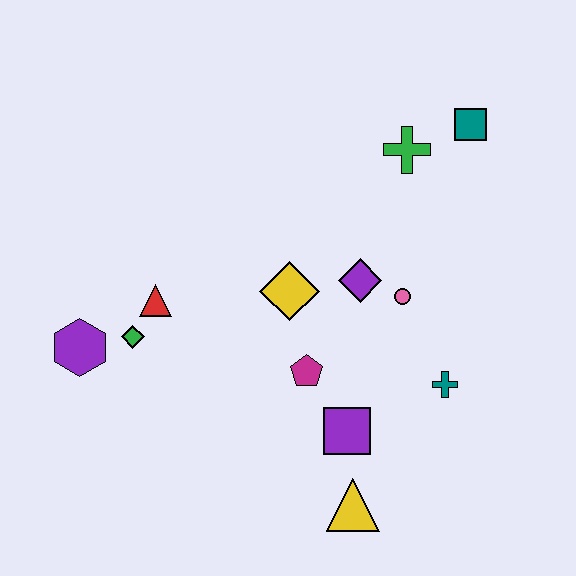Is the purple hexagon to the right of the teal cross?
No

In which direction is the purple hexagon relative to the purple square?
The purple hexagon is to the left of the purple square.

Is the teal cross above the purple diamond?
No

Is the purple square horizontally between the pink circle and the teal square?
No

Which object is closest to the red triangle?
The green diamond is closest to the red triangle.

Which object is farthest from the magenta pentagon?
The teal square is farthest from the magenta pentagon.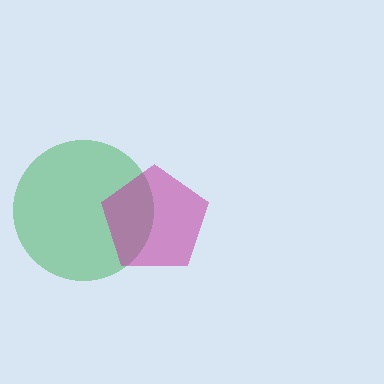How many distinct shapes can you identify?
There are 2 distinct shapes: a green circle, a magenta pentagon.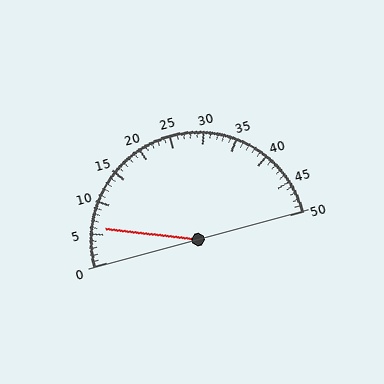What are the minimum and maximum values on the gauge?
The gauge ranges from 0 to 50.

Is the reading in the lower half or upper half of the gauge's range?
The reading is in the lower half of the range (0 to 50).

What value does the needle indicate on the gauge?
The needle indicates approximately 6.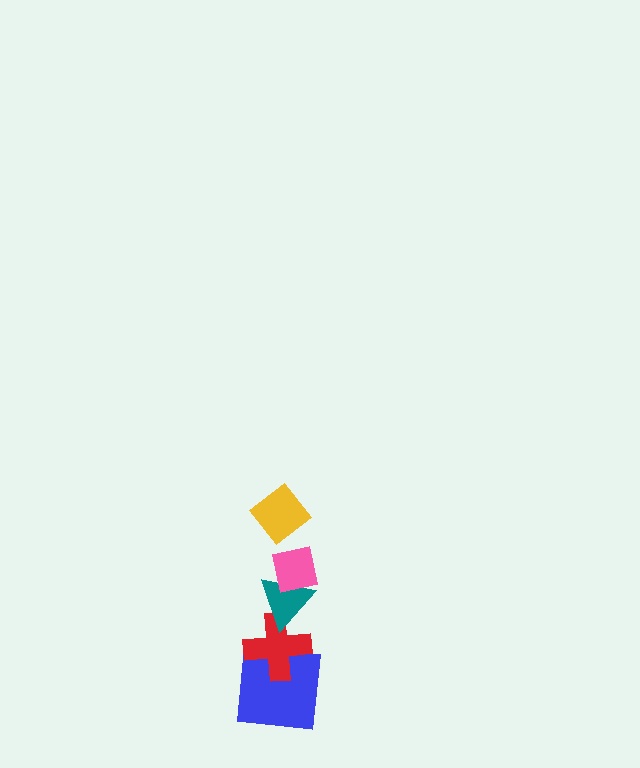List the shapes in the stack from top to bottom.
From top to bottom: the yellow diamond, the pink square, the teal triangle, the red cross, the blue square.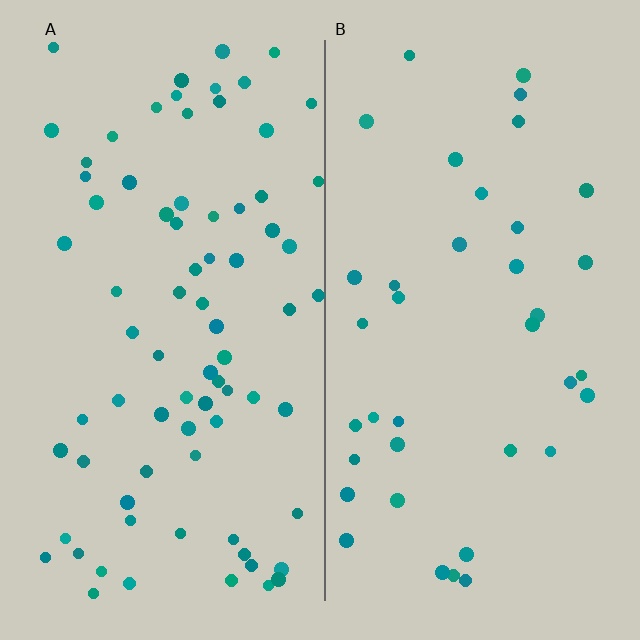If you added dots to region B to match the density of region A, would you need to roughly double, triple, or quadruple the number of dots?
Approximately double.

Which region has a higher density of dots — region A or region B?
A (the left).